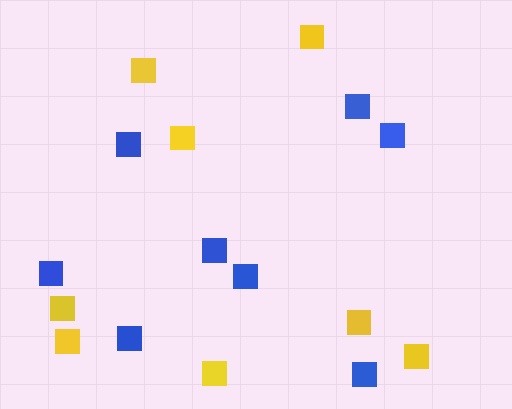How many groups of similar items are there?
There are 2 groups: one group of yellow squares (8) and one group of blue squares (8).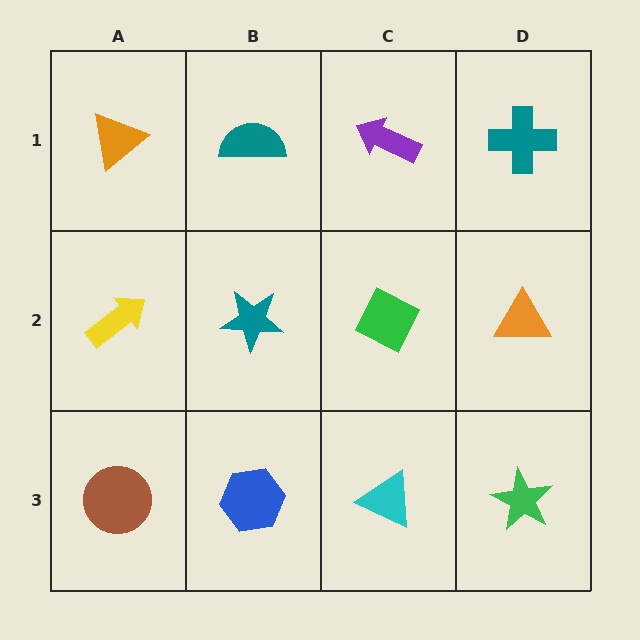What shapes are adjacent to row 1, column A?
A yellow arrow (row 2, column A), a teal semicircle (row 1, column B).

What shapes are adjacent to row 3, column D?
An orange triangle (row 2, column D), a cyan triangle (row 3, column C).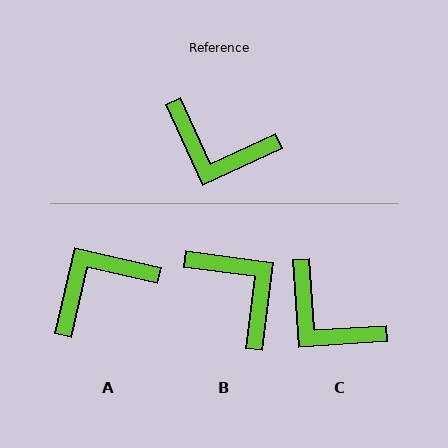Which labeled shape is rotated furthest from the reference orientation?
B, about 148 degrees away.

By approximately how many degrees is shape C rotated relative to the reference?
Approximately 21 degrees clockwise.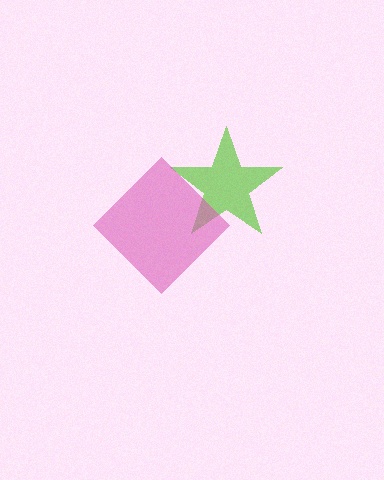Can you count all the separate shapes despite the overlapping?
Yes, there are 2 separate shapes.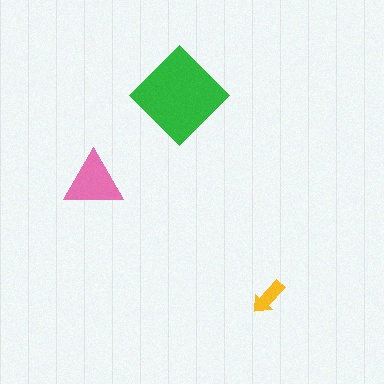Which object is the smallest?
The yellow arrow.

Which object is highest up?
The green diamond is topmost.